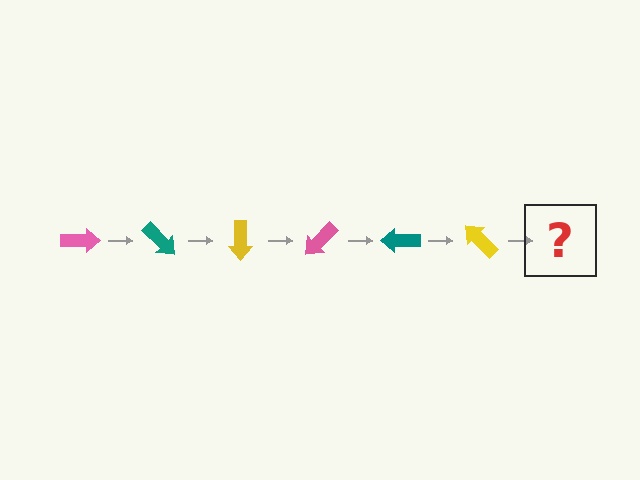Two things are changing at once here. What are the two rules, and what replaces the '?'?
The two rules are that it rotates 45 degrees each step and the color cycles through pink, teal, and yellow. The '?' should be a pink arrow, rotated 270 degrees from the start.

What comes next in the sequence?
The next element should be a pink arrow, rotated 270 degrees from the start.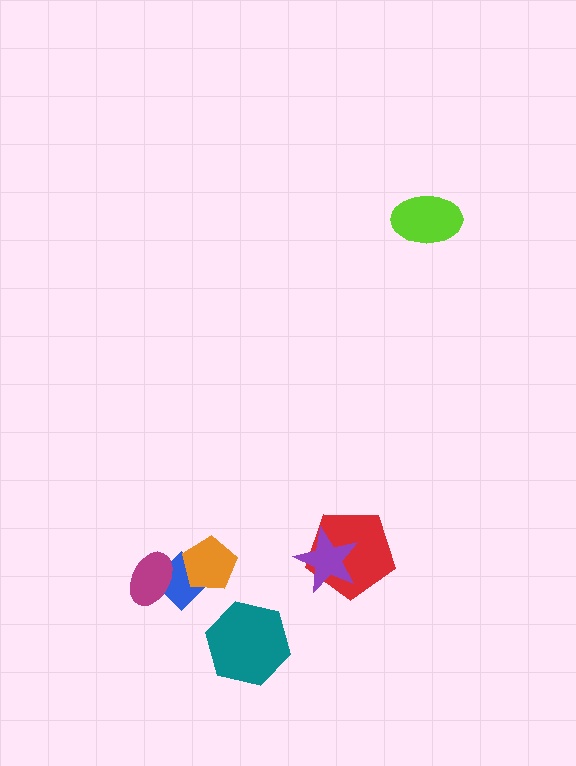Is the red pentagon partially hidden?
Yes, it is partially covered by another shape.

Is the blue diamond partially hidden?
Yes, it is partially covered by another shape.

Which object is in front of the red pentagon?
The purple star is in front of the red pentagon.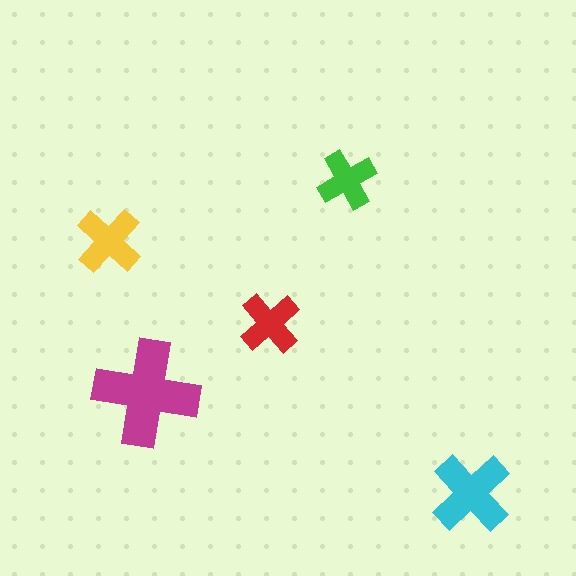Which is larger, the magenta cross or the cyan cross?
The magenta one.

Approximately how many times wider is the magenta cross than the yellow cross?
About 1.5 times wider.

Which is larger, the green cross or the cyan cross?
The cyan one.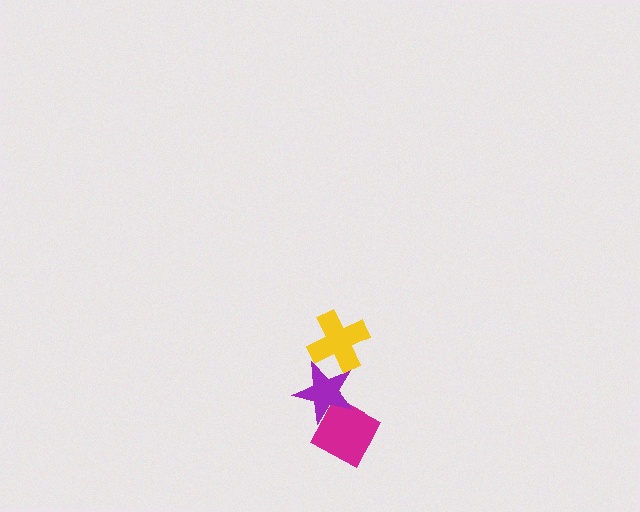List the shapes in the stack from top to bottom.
From top to bottom: the yellow cross, the purple star, the magenta diamond.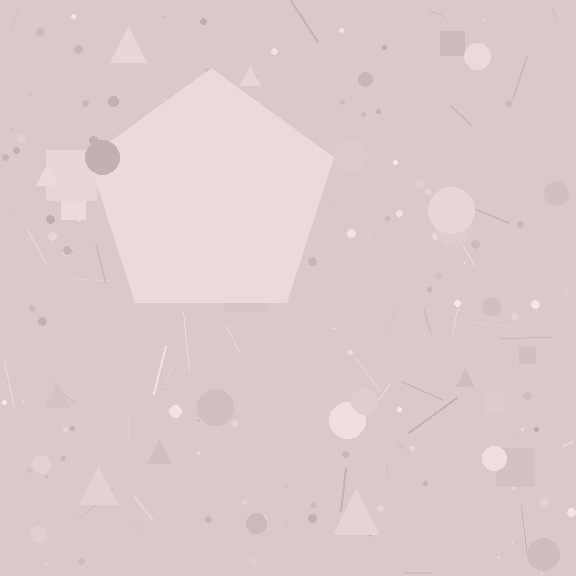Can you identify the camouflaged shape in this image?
The camouflaged shape is a pentagon.